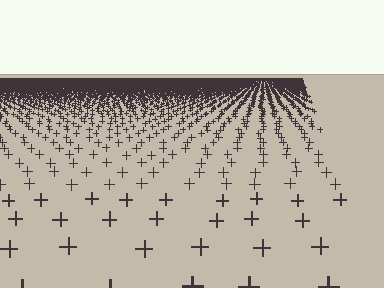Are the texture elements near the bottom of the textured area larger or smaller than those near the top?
Larger. Near the bottom, elements are closer to the viewer and appear at a bigger on-screen size.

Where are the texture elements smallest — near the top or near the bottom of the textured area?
Near the top.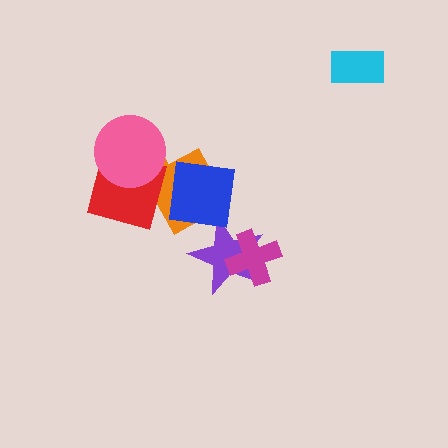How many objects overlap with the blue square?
3 objects overlap with the blue square.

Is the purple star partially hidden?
Yes, it is partially covered by another shape.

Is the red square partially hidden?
Yes, it is partially covered by another shape.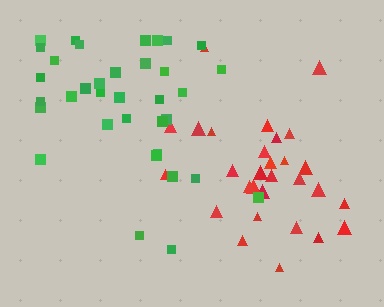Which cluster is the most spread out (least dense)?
Green.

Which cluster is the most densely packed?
Red.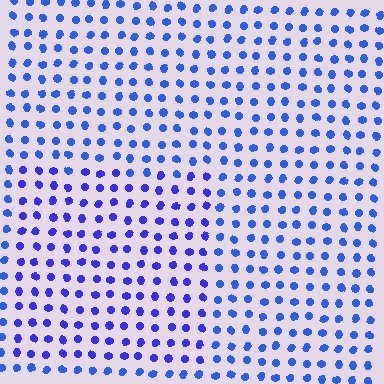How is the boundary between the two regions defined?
The boundary is defined purely by a slight shift in hue (about 22 degrees). Spacing, size, and orientation are identical on both sides.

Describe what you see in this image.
The image is filled with small blue elements in a uniform arrangement. A rectangle-shaped region is visible where the elements are tinted to a slightly different hue, forming a subtle color boundary.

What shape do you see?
I see a rectangle.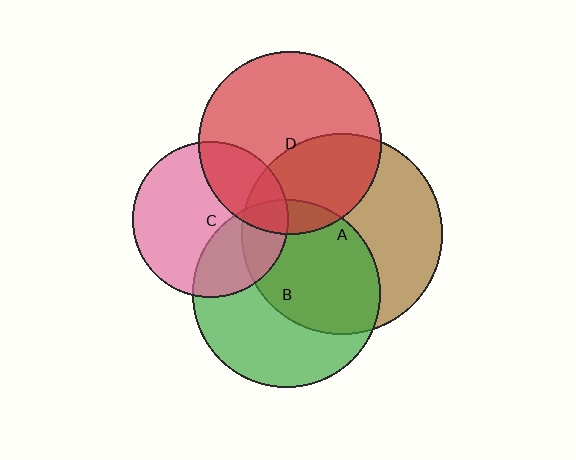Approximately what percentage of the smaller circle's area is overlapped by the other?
Approximately 35%.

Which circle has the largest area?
Circle A (brown).